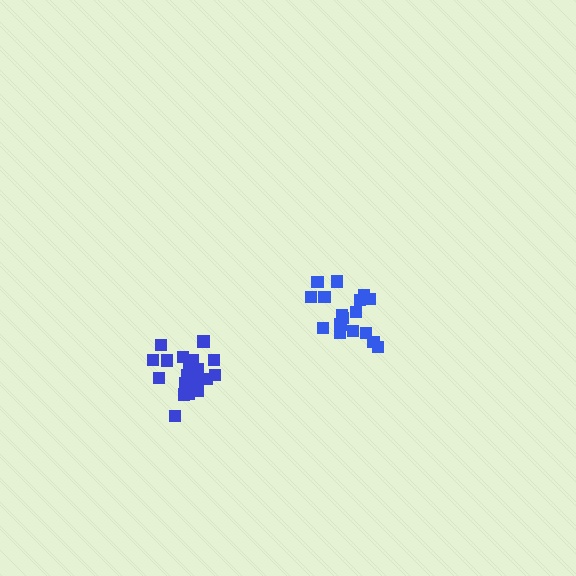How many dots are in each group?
Group 1: 18 dots, Group 2: 20 dots (38 total).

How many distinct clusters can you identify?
There are 2 distinct clusters.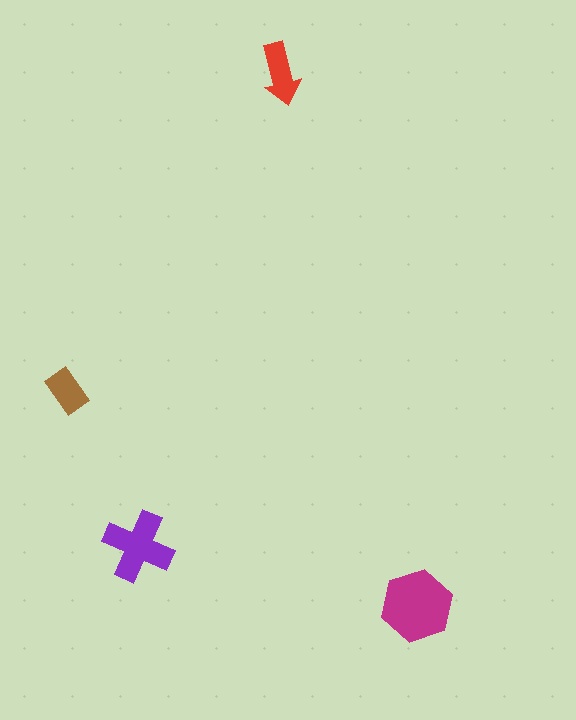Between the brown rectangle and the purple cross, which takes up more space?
The purple cross.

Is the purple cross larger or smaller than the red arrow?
Larger.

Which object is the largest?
The magenta hexagon.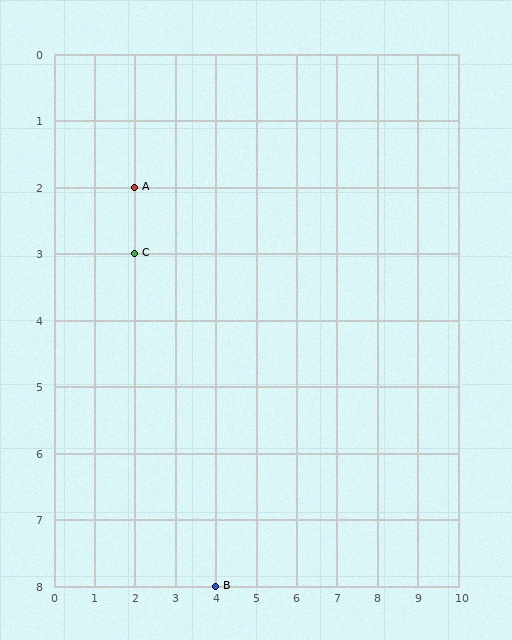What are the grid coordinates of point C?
Point C is at grid coordinates (2, 3).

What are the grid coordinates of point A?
Point A is at grid coordinates (2, 2).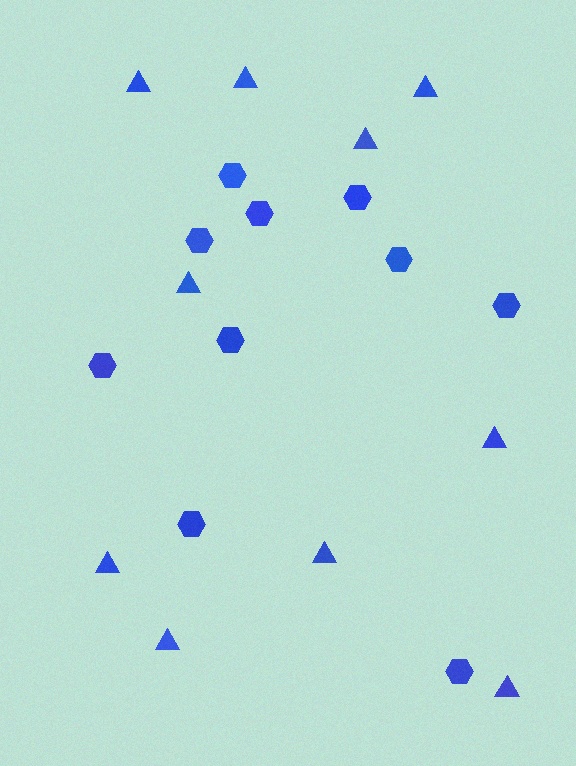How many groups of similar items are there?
There are 2 groups: one group of triangles (10) and one group of hexagons (10).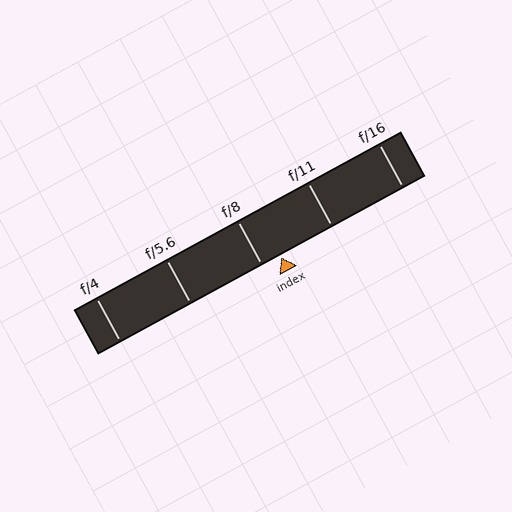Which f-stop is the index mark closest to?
The index mark is closest to f/8.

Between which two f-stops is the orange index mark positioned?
The index mark is between f/8 and f/11.